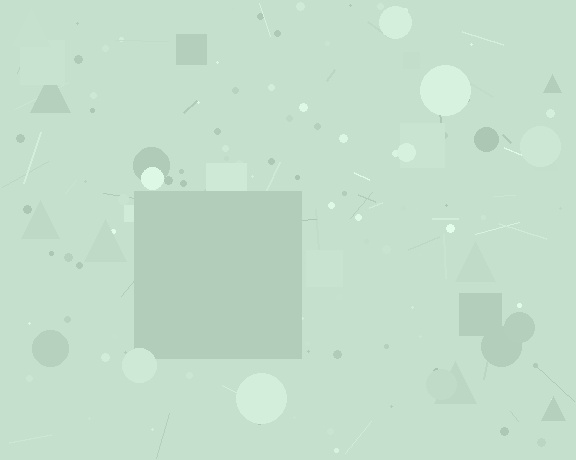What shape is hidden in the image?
A square is hidden in the image.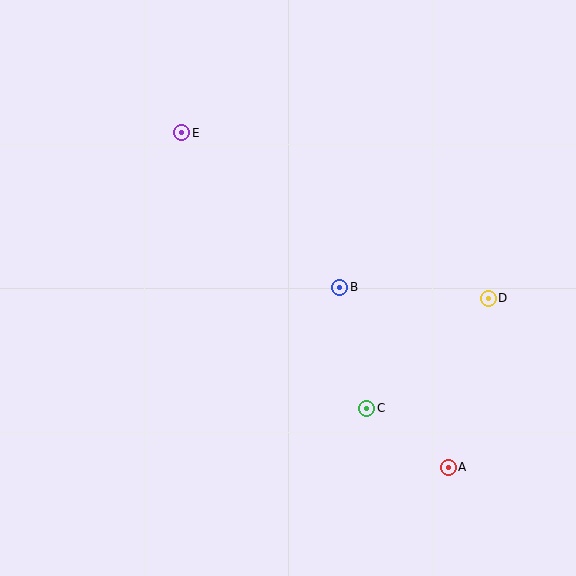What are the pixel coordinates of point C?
Point C is at (367, 408).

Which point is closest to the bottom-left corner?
Point C is closest to the bottom-left corner.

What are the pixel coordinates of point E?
Point E is at (182, 133).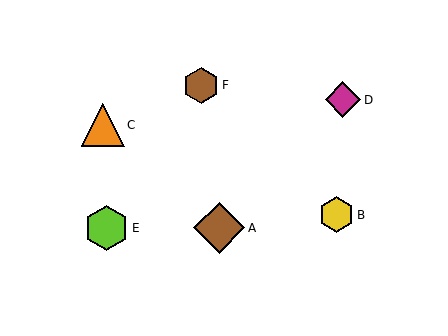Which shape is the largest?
The brown diamond (labeled A) is the largest.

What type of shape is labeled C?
Shape C is an orange triangle.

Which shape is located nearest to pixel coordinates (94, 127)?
The orange triangle (labeled C) at (103, 125) is nearest to that location.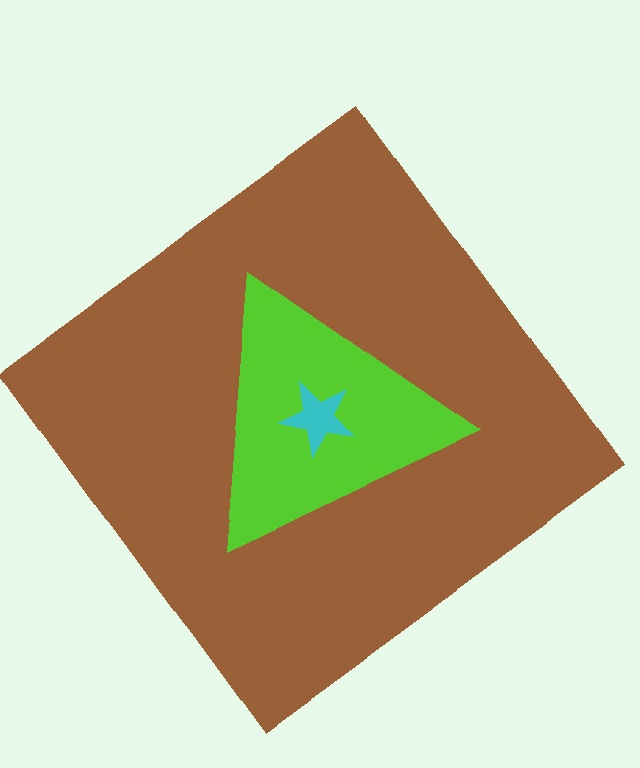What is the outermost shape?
The brown diamond.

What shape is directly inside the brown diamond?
The lime triangle.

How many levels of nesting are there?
3.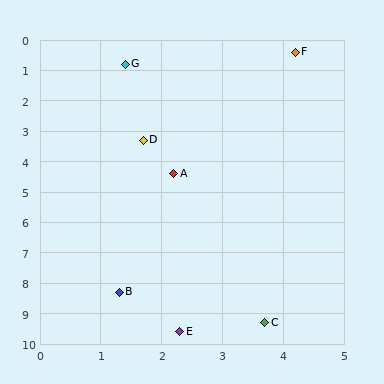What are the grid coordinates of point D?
Point D is at approximately (1.7, 3.3).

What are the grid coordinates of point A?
Point A is at approximately (2.2, 4.4).